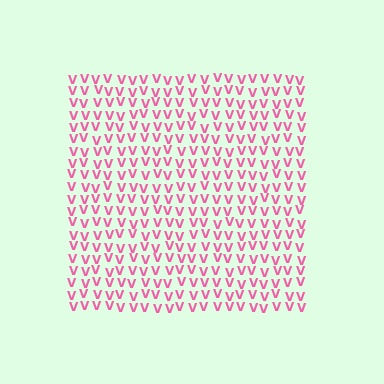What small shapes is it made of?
It is made of small letter V's.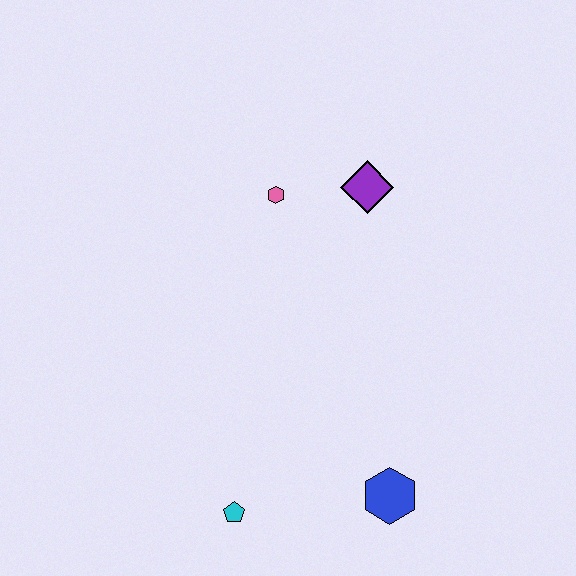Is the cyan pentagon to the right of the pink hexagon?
No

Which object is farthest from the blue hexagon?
The pink hexagon is farthest from the blue hexagon.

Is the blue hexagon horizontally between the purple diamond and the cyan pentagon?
No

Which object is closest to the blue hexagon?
The cyan pentagon is closest to the blue hexagon.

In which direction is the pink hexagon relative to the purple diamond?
The pink hexagon is to the left of the purple diamond.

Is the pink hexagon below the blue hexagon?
No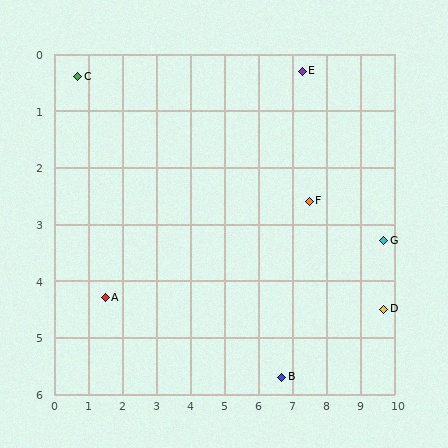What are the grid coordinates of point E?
Point E is at approximately (7.3, 0.3).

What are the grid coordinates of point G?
Point G is at approximately (9.7, 3.3).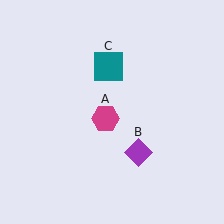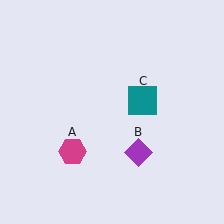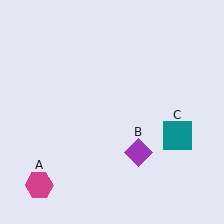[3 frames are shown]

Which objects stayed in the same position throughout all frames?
Purple diamond (object B) remained stationary.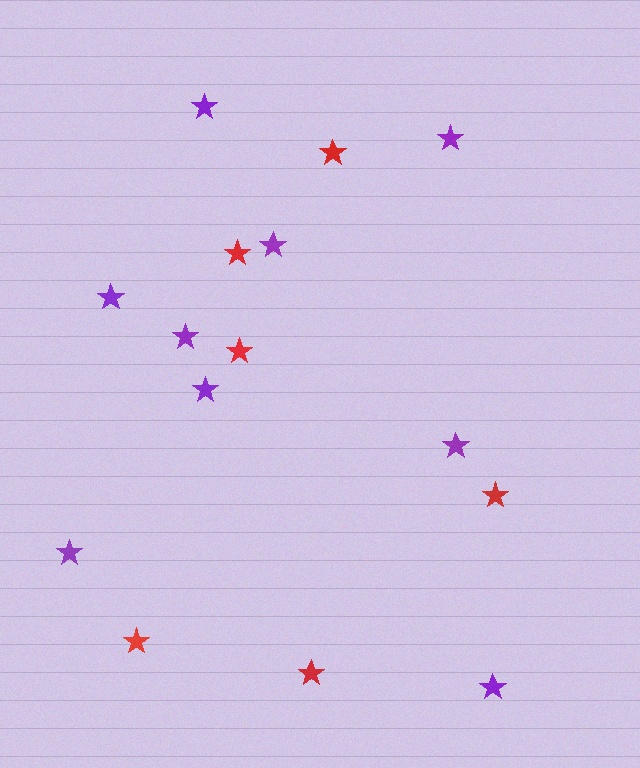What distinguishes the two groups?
There are 2 groups: one group of purple stars (9) and one group of red stars (6).